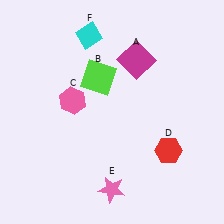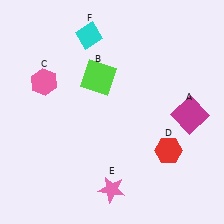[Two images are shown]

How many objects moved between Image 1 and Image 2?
2 objects moved between the two images.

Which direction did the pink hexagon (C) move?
The pink hexagon (C) moved left.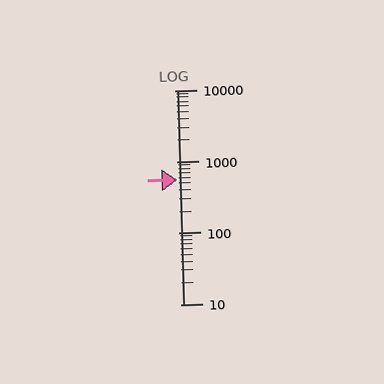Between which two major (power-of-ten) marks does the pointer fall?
The pointer is between 100 and 1000.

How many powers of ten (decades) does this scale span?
The scale spans 3 decades, from 10 to 10000.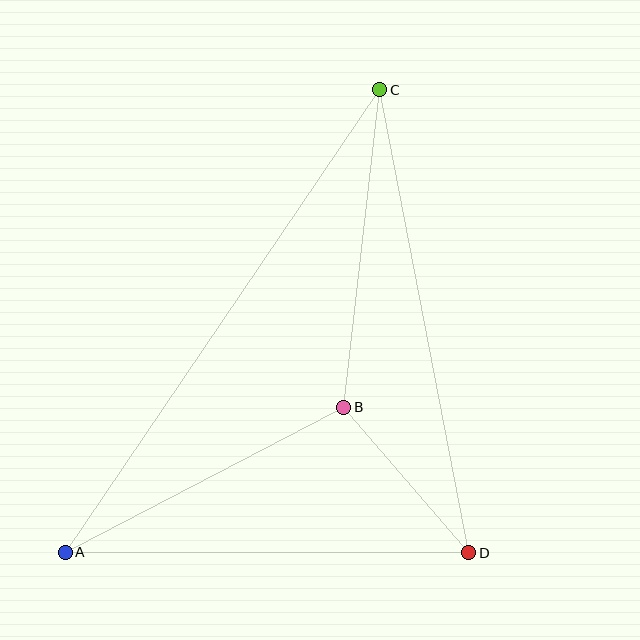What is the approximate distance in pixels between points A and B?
The distance between A and B is approximately 314 pixels.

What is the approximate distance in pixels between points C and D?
The distance between C and D is approximately 471 pixels.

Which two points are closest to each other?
Points B and D are closest to each other.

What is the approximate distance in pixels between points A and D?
The distance between A and D is approximately 404 pixels.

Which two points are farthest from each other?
Points A and C are farthest from each other.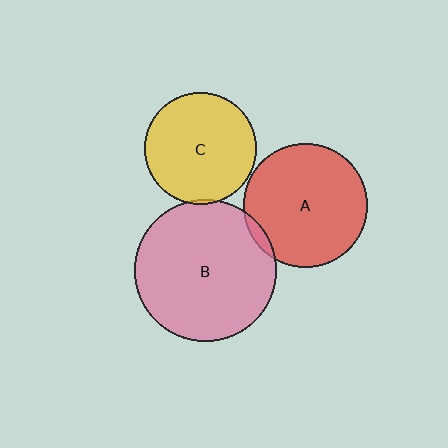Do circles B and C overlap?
Yes.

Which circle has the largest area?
Circle B (pink).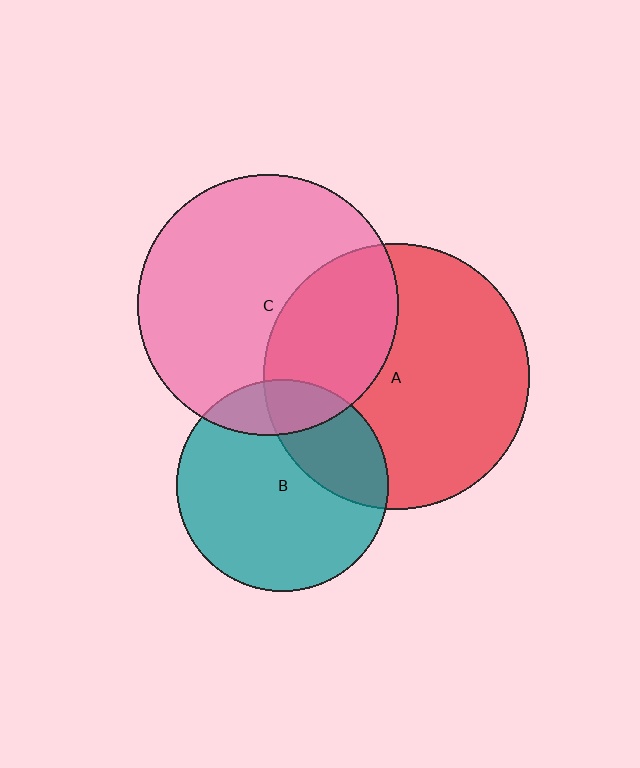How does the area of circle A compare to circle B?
Approximately 1.6 times.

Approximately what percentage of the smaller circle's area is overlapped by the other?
Approximately 35%.